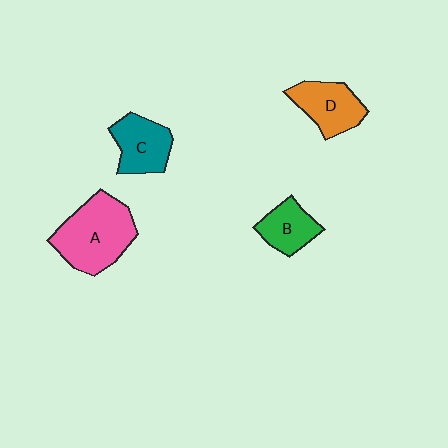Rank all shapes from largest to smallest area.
From largest to smallest: A (pink), D (orange), C (teal), B (green).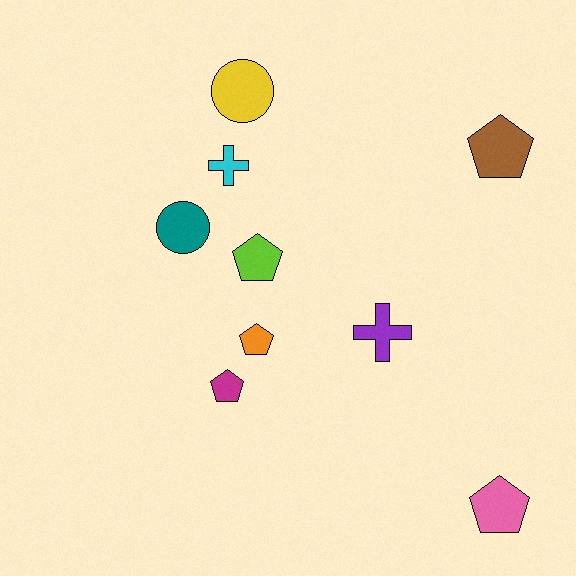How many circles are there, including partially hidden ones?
There are 2 circles.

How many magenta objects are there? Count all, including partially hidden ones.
There is 1 magenta object.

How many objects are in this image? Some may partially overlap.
There are 9 objects.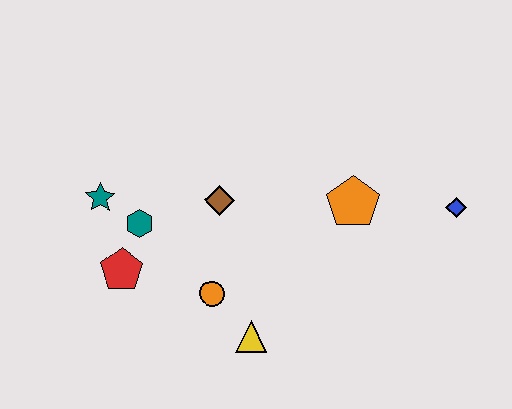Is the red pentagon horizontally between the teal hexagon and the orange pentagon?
No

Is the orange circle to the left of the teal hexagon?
No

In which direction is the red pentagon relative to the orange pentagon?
The red pentagon is to the left of the orange pentagon.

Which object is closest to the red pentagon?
The teal hexagon is closest to the red pentagon.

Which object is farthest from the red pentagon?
The blue diamond is farthest from the red pentagon.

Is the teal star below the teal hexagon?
No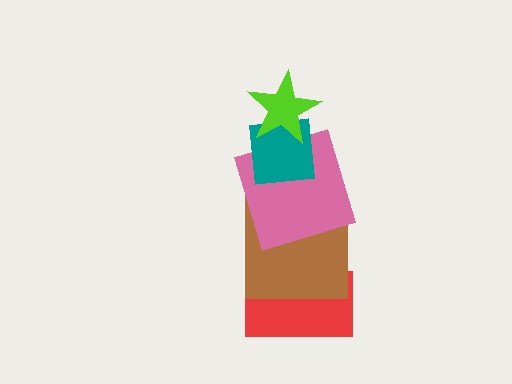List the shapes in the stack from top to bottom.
From top to bottom: the lime star, the teal square, the pink square, the brown square, the red rectangle.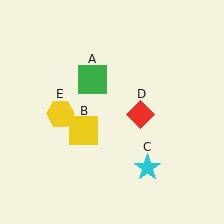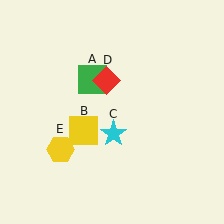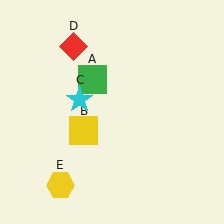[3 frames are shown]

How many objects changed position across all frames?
3 objects changed position: cyan star (object C), red diamond (object D), yellow hexagon (object E).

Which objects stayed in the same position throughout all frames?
Green square (object A) and yellow square (object B) remained stationary.